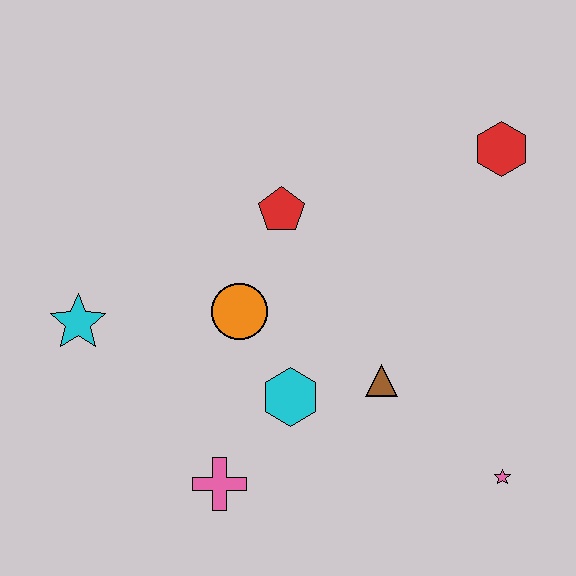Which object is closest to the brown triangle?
The cyan hexagon is closest to the brown triangle.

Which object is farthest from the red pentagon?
The pink star is farthest from the red pentagon.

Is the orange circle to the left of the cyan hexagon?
Yes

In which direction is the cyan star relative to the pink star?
The cyan star is to the left of the pink star.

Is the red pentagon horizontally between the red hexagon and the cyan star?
Yes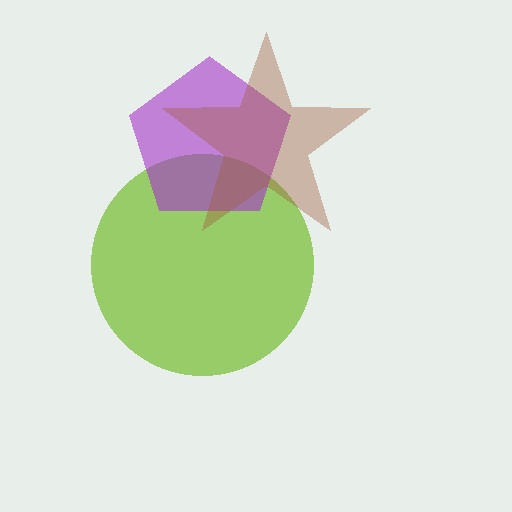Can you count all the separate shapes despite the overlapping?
Yes, there are 3 separate shapes.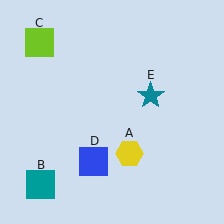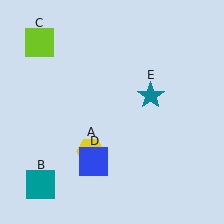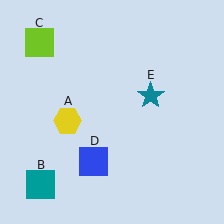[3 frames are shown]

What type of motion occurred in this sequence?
The yellow hexagon (object A) rotated clockwise around the center of the scene.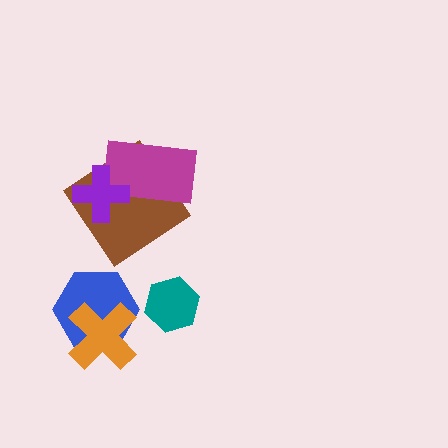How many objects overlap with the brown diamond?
2 objects overlap with the brown diamond.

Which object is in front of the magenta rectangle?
The purple cross is in front of the magenta rectangle.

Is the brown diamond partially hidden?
Yes, it is partially covered by another shape.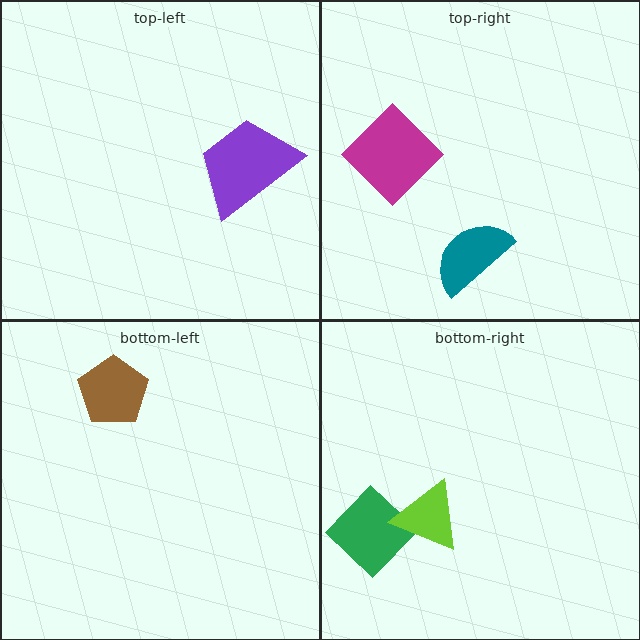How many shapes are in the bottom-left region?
1.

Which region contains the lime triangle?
The bottom-right region.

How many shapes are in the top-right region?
2.